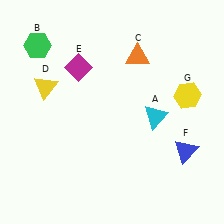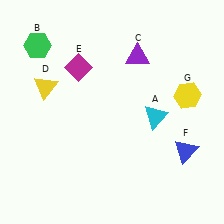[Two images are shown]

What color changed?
The triangle (C) changed from orange in Image 1 to purple in Image 2.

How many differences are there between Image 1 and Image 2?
There is 1 difference between the two images.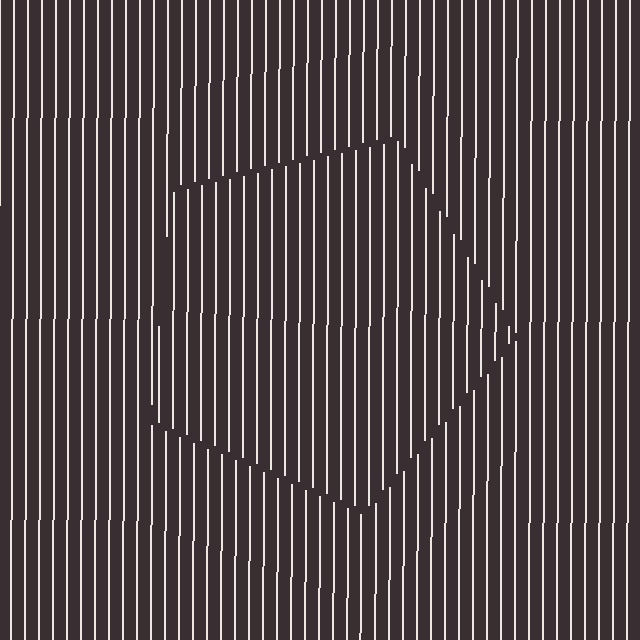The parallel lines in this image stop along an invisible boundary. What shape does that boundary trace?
An illusory pentagon. The interior of the shape contains the same grating, shifted by half a period — the contour is defined by the phase discontinuity where line-ends from the inner and outer gratings abut.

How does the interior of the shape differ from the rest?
The interior of the shape contains the same grating, shifted by half a period — the contour is defined by the phase discontinuity where line-ends from the inner and outer gratings abut.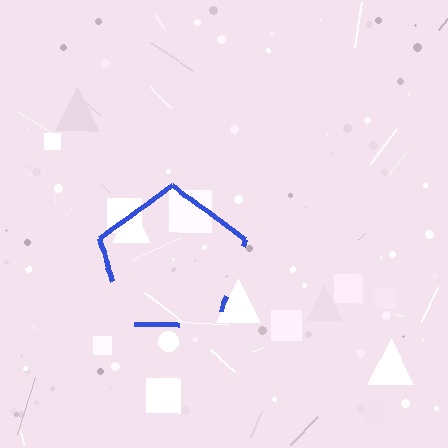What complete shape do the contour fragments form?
The contour fragments form a pentagon.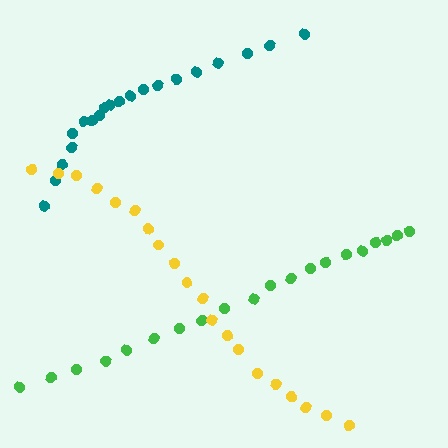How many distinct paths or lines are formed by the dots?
There are 3 distinct paths.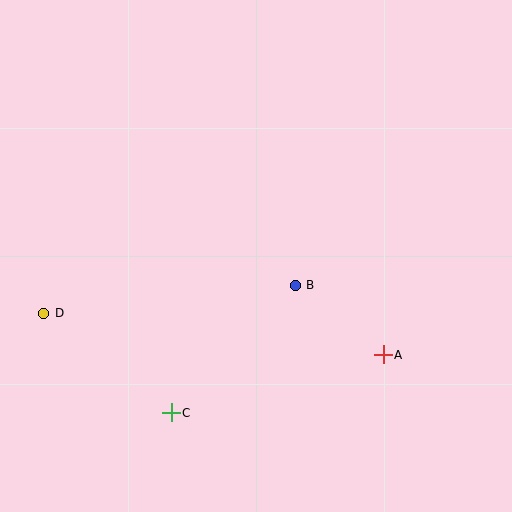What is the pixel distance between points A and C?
The distance between A and C is 219 pixels.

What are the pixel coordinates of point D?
Point D is at (44, 313).